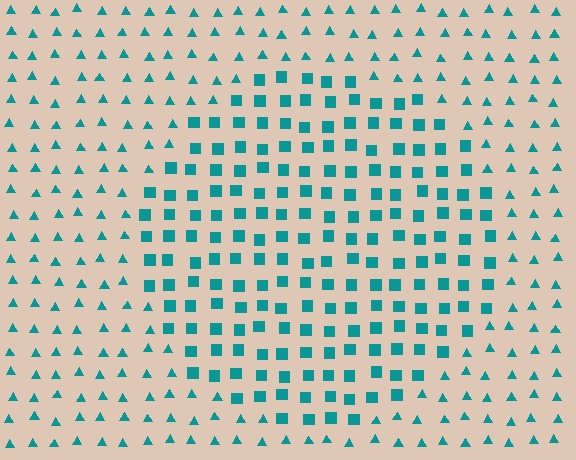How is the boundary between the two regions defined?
The boundary is defined by a change in element shape: squares inside vs. triangles outside. All elements share the same color and spacing.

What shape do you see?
I see a circle.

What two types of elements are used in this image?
The image uses squares inside the circle region and triangles outside it.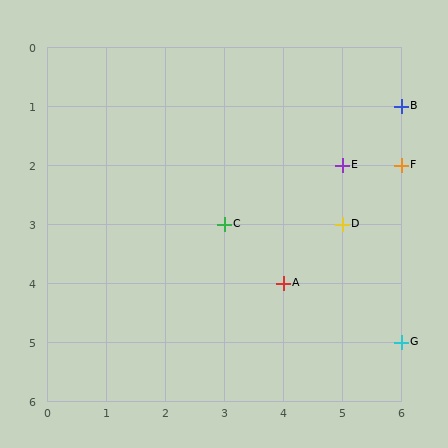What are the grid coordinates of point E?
Point E is at grid coordinates (5, 2).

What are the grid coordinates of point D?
Point D is at grid coordinates (5, 3).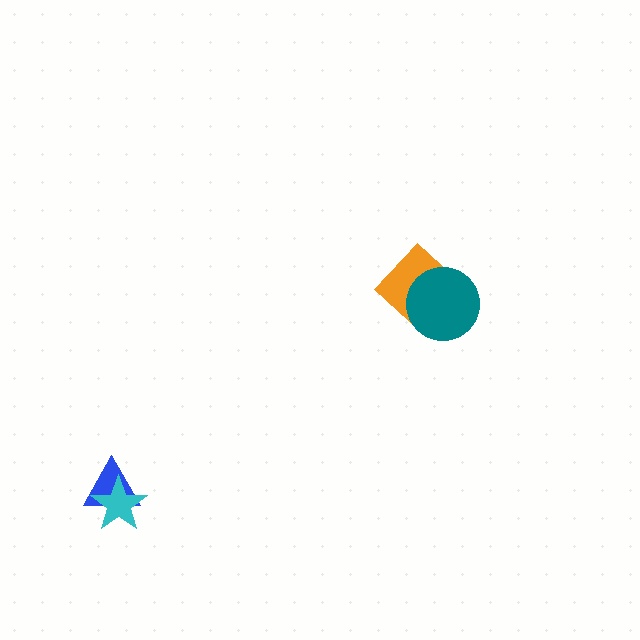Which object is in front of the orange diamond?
The teal circle is in front of the orange diamond.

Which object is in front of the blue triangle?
The cyan star is in front of the blue triangle.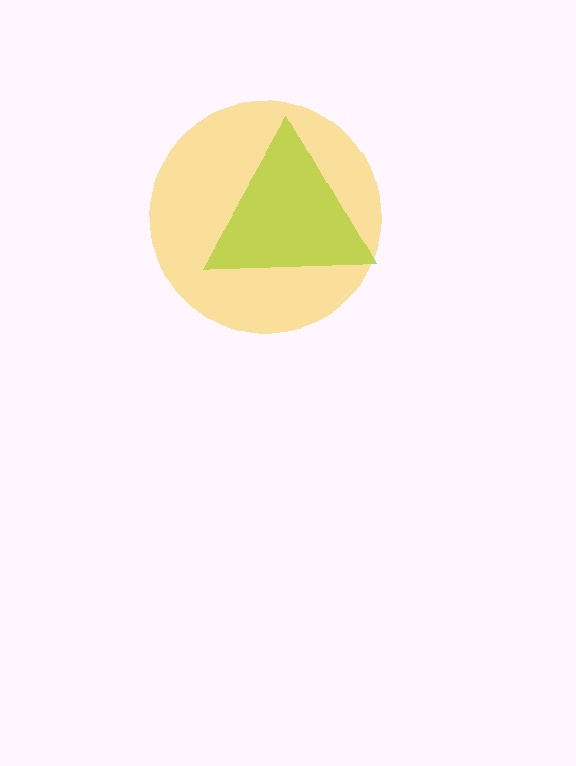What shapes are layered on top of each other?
The layered shapes are: a lime triangle, a yellow circle.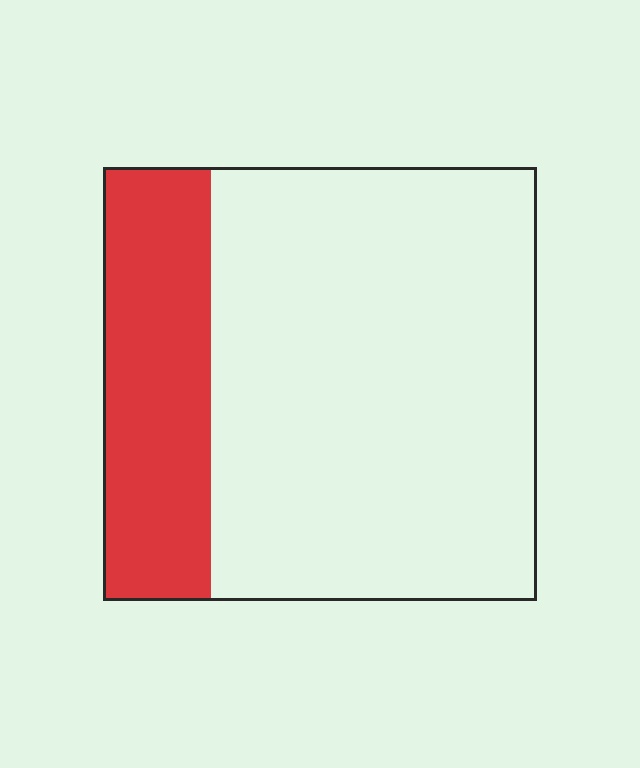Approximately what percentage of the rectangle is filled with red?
Approximately 25%.